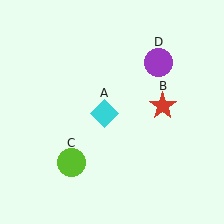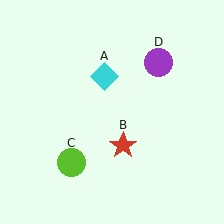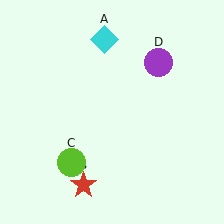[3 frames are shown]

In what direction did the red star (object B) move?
The red star (object B) moved down and to the left.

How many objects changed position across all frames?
2 objects changed position: cyan diamond (object A), red star (object B).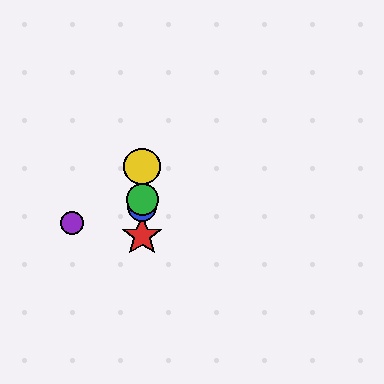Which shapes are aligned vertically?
The red star, the blue circle, the green circle, the yellow circle are aligned vertically.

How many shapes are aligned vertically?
4 shapes (the red star, the blue circle, the green circle, the yellow circle) are aligned vertically.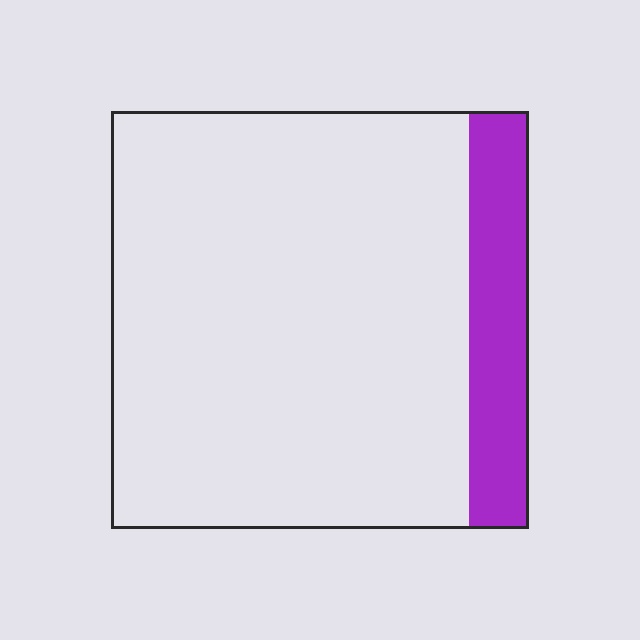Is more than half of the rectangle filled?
No.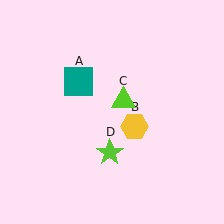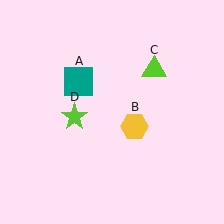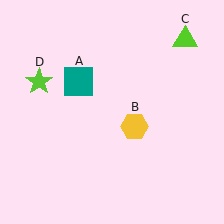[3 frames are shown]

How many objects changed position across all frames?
2 objects changed position: lime triangle (object C), lime star (object D).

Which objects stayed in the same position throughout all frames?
Teal square (object A) and yellow hexagon (object B) remained stationary.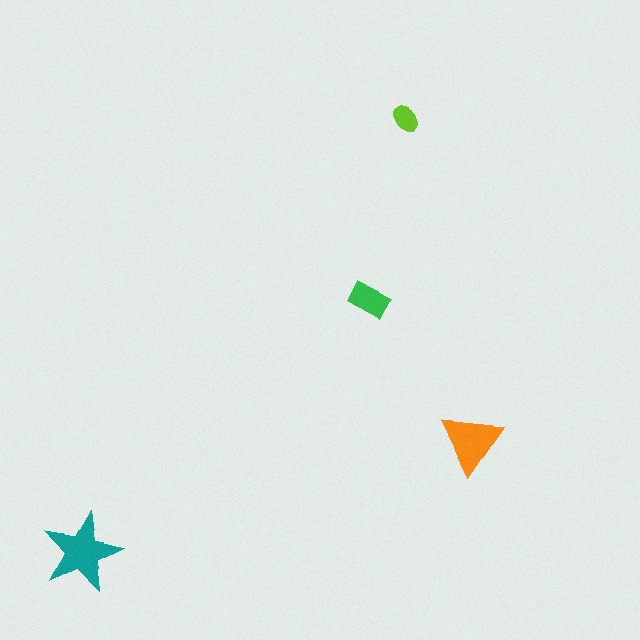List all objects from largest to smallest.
The teal star, the orange triangle, the green rectangle, the lime ellipse.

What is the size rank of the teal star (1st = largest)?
1st.